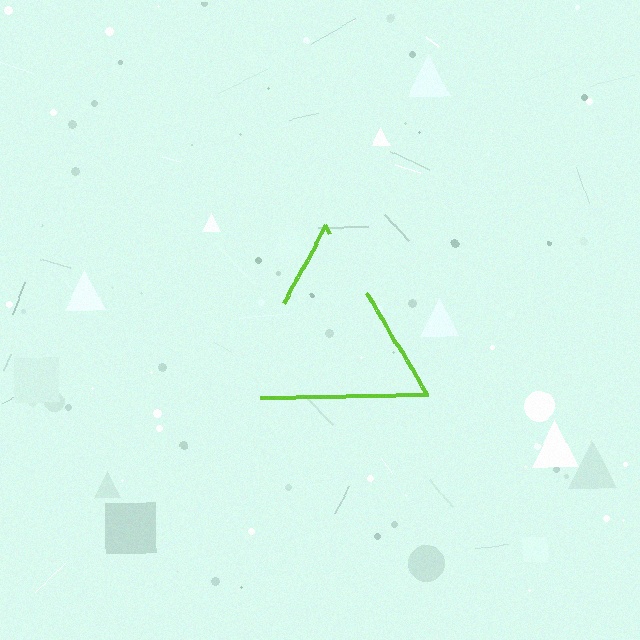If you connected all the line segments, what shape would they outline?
They would outline a triangle.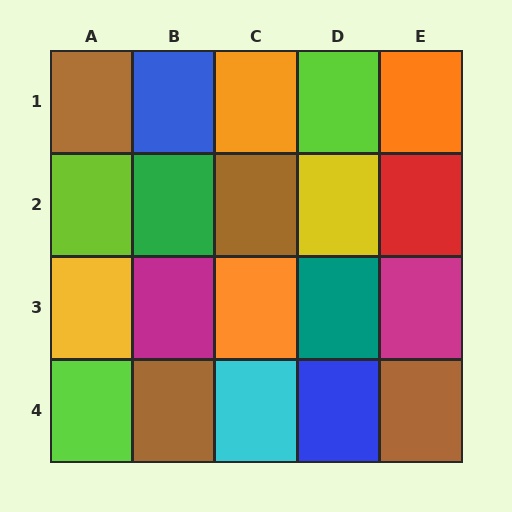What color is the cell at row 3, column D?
Teal.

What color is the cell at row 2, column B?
Green.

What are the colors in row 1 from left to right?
Brown, blue, orange, lime, orange.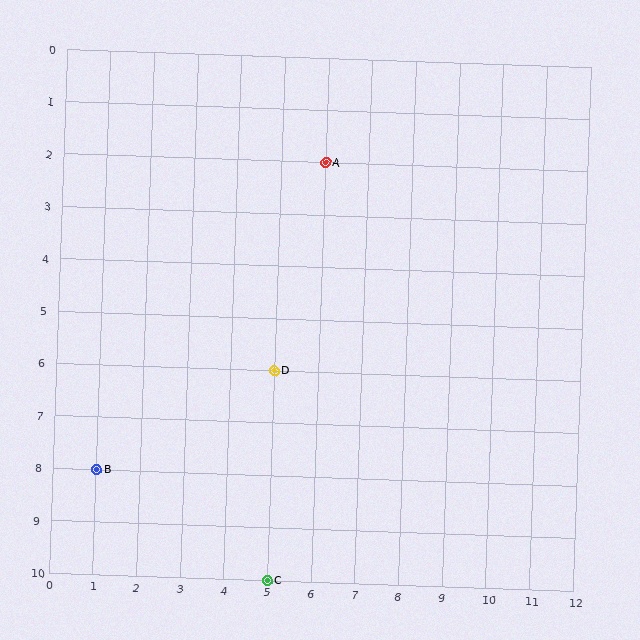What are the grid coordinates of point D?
Point D is at grid coordinates (5, 6).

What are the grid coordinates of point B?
Point B is at grid coordinates (1, 8).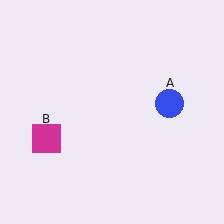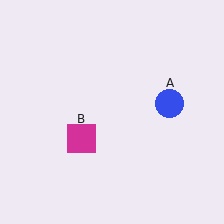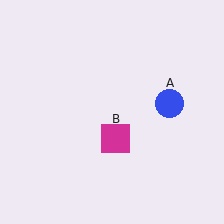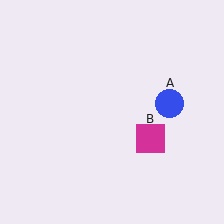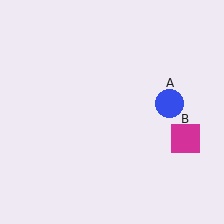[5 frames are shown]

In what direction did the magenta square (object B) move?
The magenta square (object B) moved right.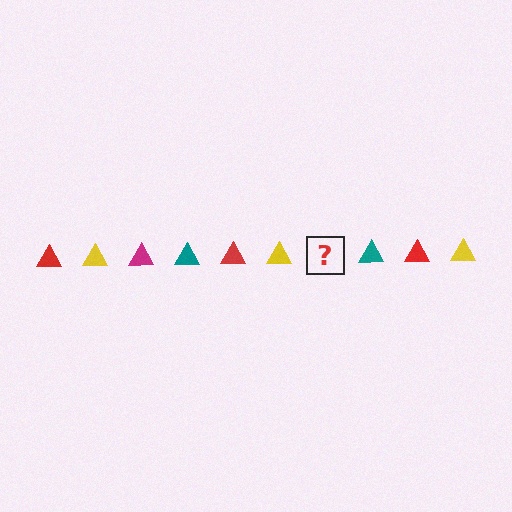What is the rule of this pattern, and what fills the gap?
The rule is that the pattern cycles through red, yellow, magenta, teal triangles. The gap should be filled with a magenta triangle.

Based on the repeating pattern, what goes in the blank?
The blank should be a magenta triangle.